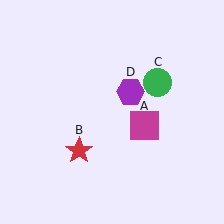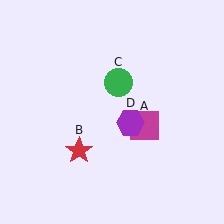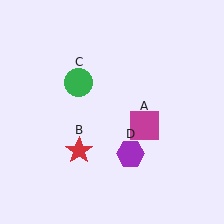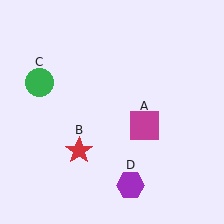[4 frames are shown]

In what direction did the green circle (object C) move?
The green circle (object C) moved left.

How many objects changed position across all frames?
2 objects changed position: green circle (object C), purple hexagon (object D).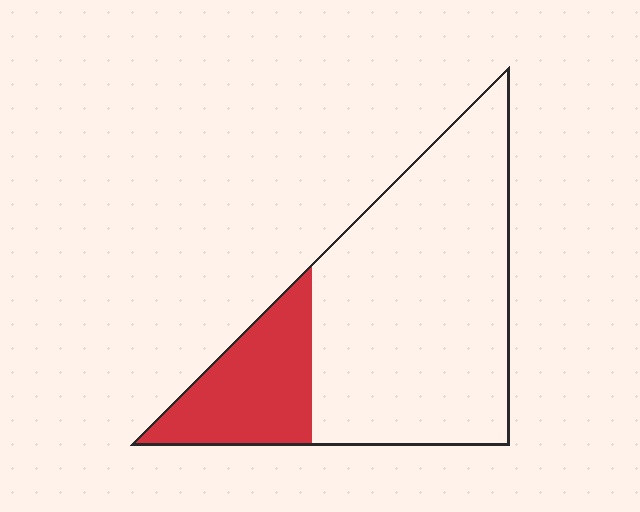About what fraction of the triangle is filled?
About one quarter (1/4).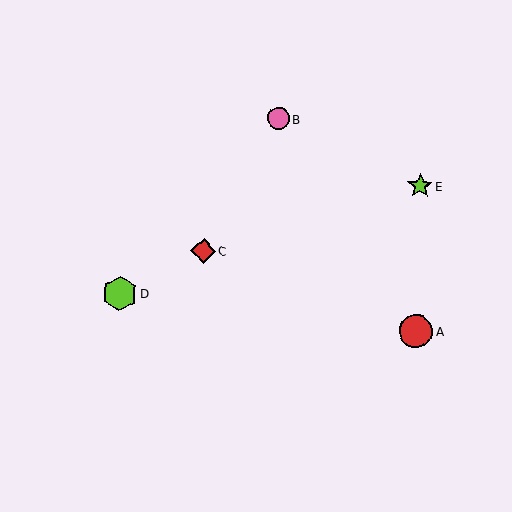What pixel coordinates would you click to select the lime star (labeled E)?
Click at (420, 186) to select the lime star E.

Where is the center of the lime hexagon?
The center of the lime hexagon is at (120, 293).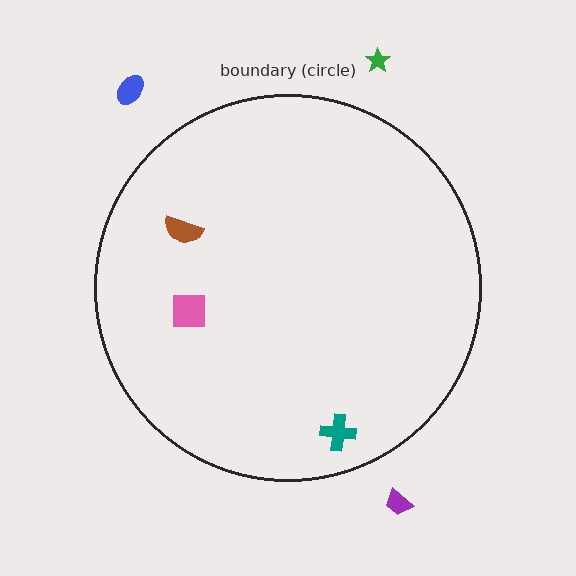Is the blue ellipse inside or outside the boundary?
Outside.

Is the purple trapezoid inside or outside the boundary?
Outside.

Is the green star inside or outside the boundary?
Outside.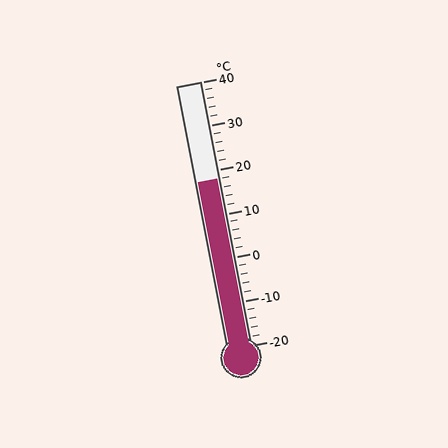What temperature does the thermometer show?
The thermometer shows approximately 18°C.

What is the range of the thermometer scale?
The thermometer scale ranges from -20°C to 40°C.